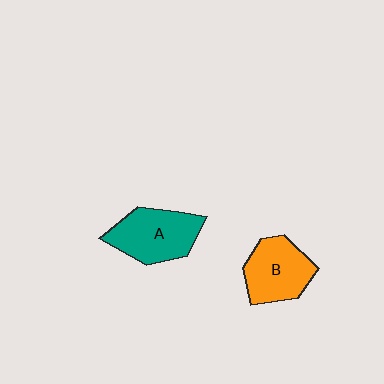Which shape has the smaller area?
Shape B (orange).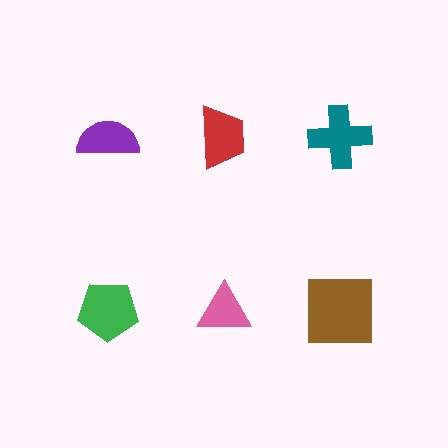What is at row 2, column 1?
A green pentagon.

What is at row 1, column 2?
A red trapezoid.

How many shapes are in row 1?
3 shapes.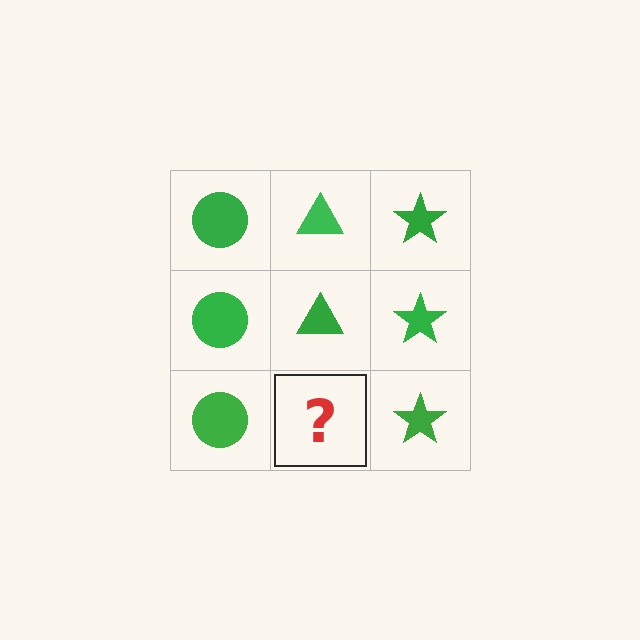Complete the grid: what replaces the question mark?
The question mark should be replaced with a green triangle.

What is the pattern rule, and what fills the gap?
The rule is that each column has a consistent shape. The gap should be filled with a green triangle.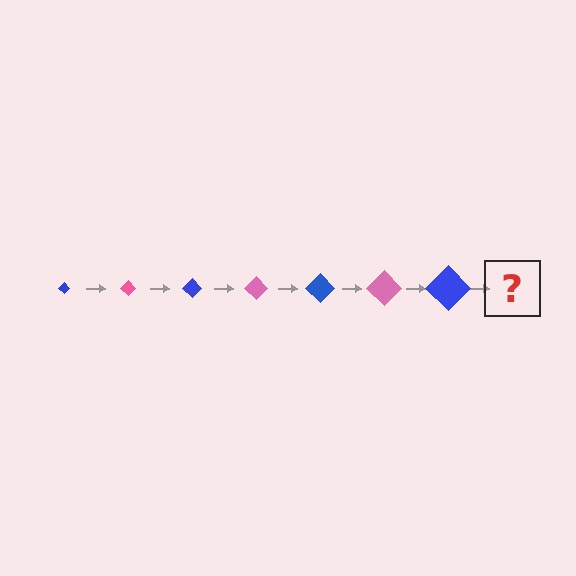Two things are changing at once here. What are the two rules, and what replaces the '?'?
The two rules are that the diamond grows larger each step and the color cycles through blue and pink. The '?' should be a pink diamond, larger than the previous one.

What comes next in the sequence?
The next element should be a pink diamond, larger than the previous one.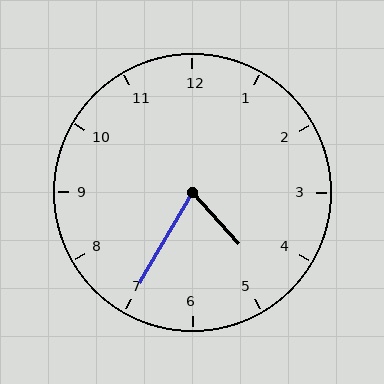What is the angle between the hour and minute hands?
Approximately 72 degrees.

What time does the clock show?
4:35.